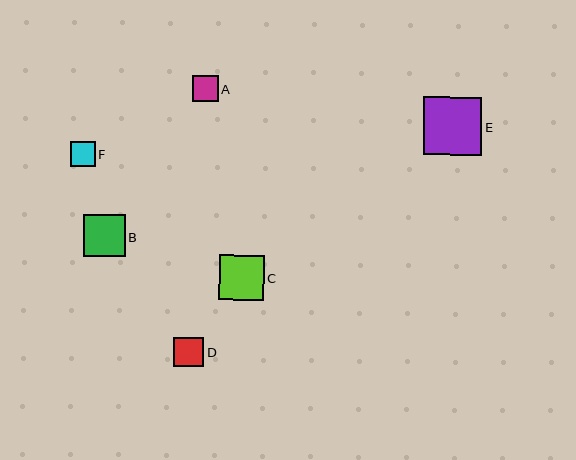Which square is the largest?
Square E is the largest with a size of approximately 58 pixels.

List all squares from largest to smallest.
From largest to smallest: E, C, B, D, A, F.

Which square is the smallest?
Square F is the smallest with a size of approximately 25 pixels.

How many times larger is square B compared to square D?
Square B is approximately 1.4 times the size of square D.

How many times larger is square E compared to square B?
Square E is approximately 1.4 times the size of square B.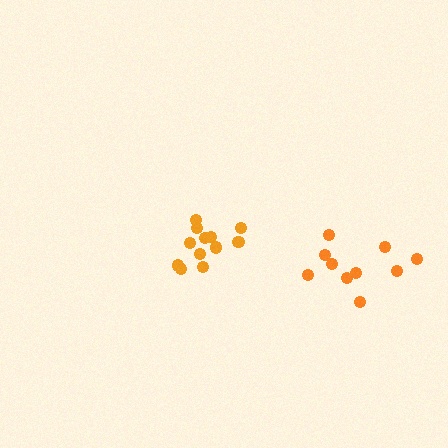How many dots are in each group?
Group 1: 10 dots, Group 2: 12 dots (22 total).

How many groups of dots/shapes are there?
There are 2 groups.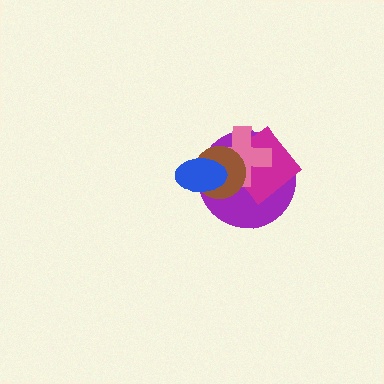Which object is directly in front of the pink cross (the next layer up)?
The brown circle is directly in front of the pink cross.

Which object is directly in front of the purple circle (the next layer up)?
The magenta diamond is directly in front of the purple circle.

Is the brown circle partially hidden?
Yes, it is partially covered by another shape.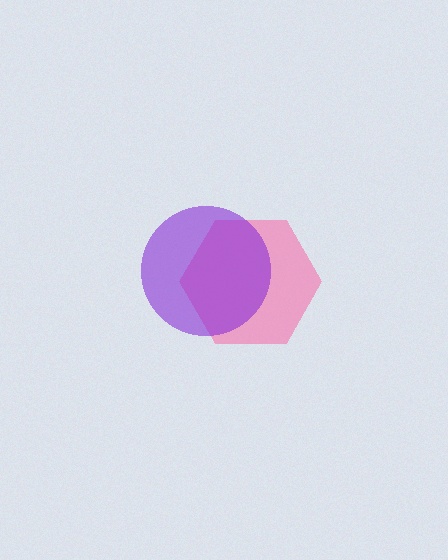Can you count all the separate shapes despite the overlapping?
Yes, there are 2 separate shapes.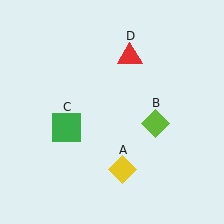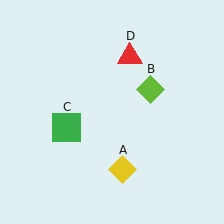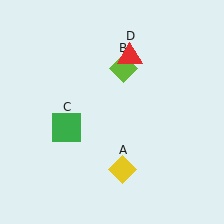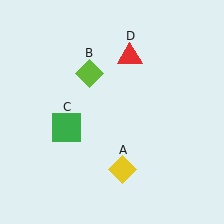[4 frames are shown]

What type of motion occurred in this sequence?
The lime diamond (object B) rotated counterclockwise around the center of the scene.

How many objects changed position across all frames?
1 object changed position: lime diamond (object B).